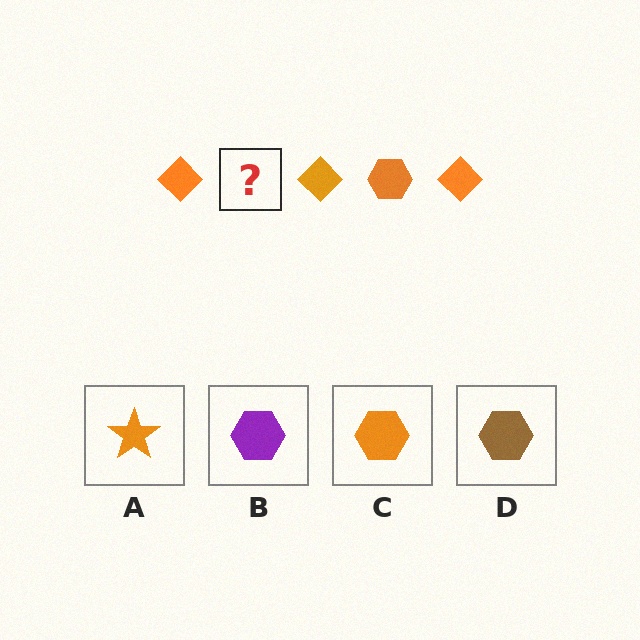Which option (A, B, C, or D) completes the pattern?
C.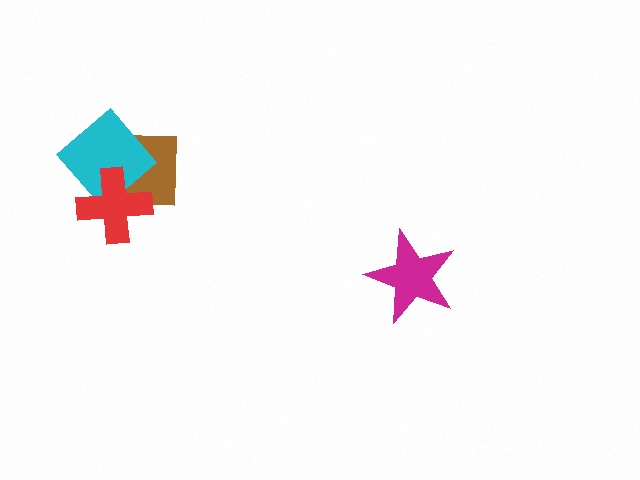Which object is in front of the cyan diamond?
The red cross is in front of the cyan diamond.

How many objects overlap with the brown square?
2 objects overlap with the brown square.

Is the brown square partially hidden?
Yes, it is partially covered by another shape.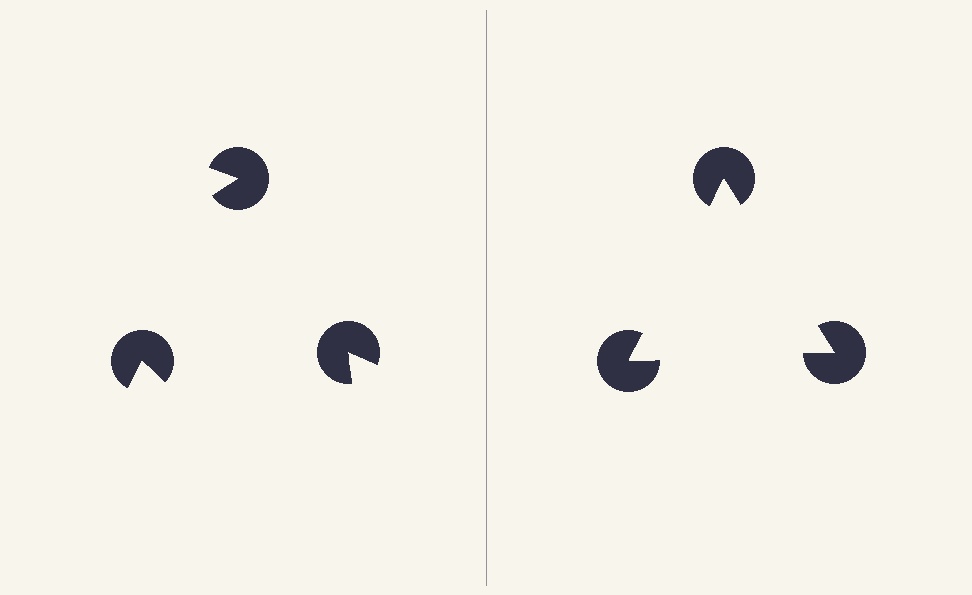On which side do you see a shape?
An illusory triangle appears on the right side. On the left side the wedge cuts are rotated, so no coherent shape forms.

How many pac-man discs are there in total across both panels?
6 — 3 on each side.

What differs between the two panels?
The pac-man discs are positioned identically on both sides; only the wedge orientations differ. On the right they align to a triangle; on the left they are misaligned.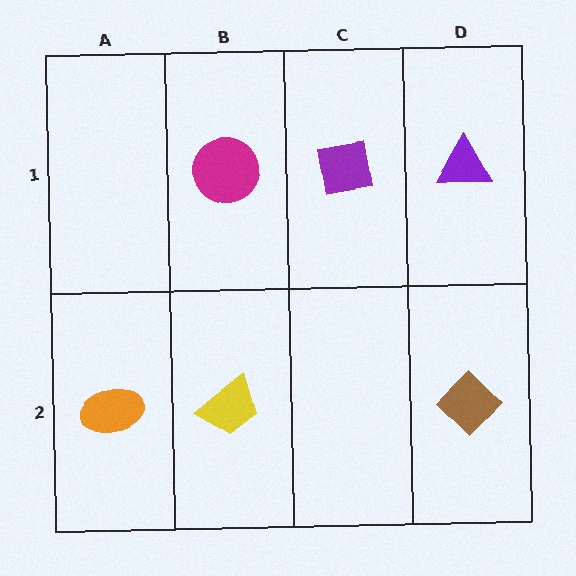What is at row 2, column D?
A brown diamond.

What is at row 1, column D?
A purple triangle.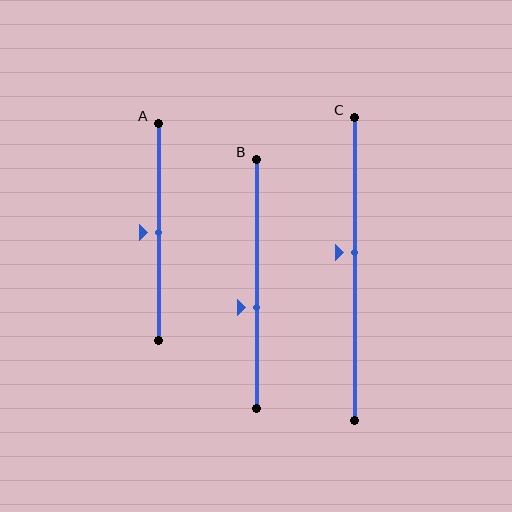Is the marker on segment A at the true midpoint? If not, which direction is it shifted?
Yes, the marker on segment A is at the true midpoint.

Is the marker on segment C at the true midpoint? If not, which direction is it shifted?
No, the marker on segment C is shifted upward by about 6% of the segment length.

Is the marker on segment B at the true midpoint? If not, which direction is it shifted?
No, the marker on segment B is shifted downward by about 9% of the segment length.